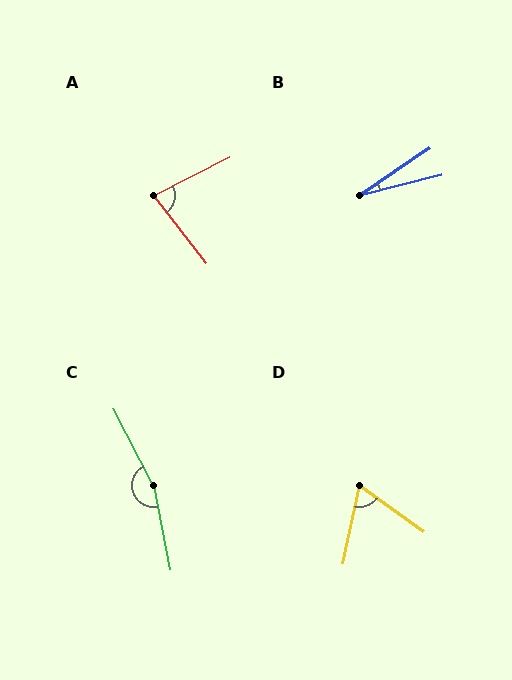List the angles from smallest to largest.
B (20°), D (66°), A (79°), C (164°).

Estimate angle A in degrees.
Approximately 79 degrees.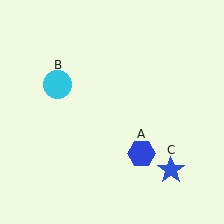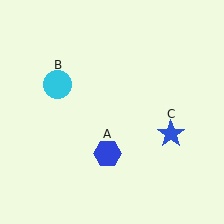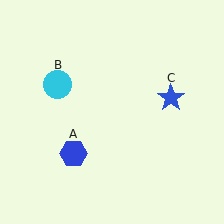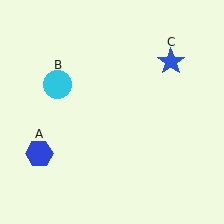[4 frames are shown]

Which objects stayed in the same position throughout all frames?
Cyan circle (object B) remained stationary.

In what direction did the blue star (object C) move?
The blue star (object C) moved up.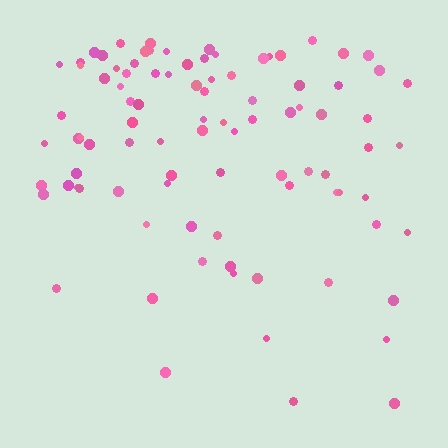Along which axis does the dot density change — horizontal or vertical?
Vertical.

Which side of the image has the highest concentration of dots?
The top.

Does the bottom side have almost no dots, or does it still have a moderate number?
Still a moderate number, just noticeably fewer than the top.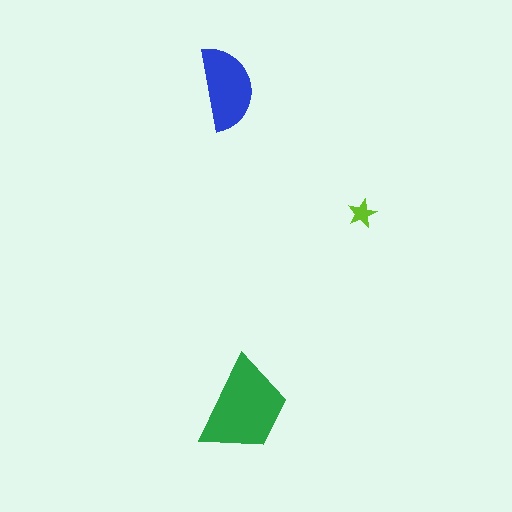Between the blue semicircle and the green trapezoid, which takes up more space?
The green trapezoid.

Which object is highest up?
The blue semicircle is topmost.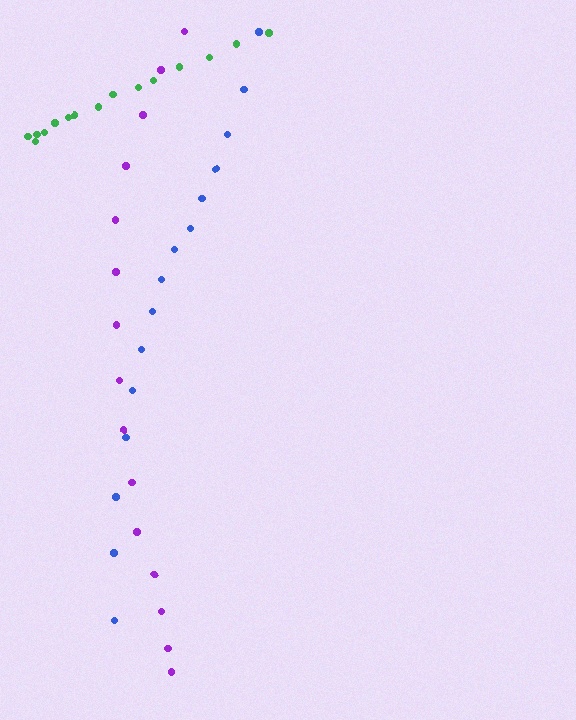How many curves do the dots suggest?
There are 3 distinct paths.